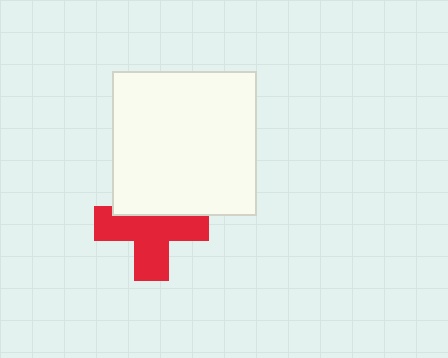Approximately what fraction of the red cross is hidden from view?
Roughly 34% of the red cross is hidden behind the white square.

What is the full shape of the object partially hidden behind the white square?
The partially hidden object is a red cross.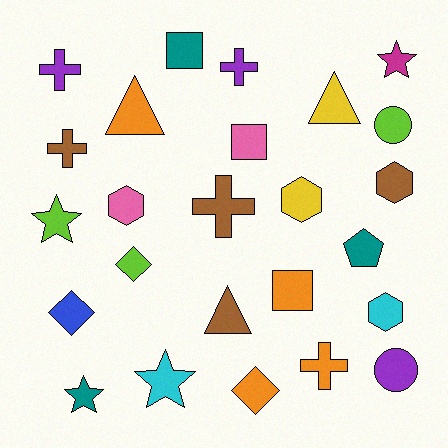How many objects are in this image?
There are 25 objects.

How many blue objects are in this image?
There is 1 blue object.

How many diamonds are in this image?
There are 3 diamonds.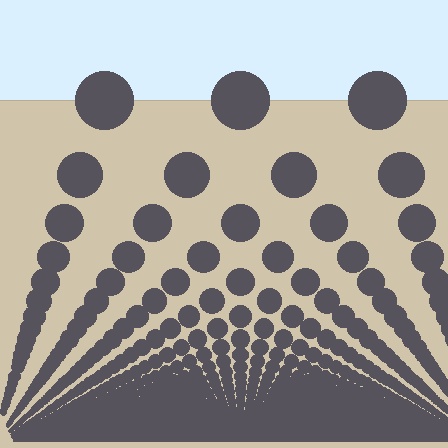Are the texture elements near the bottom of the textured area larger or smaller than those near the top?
Smaller. The gradient is inverted — elements near the bottom are smaller and denser.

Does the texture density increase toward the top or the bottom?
Density increases toward the bottom.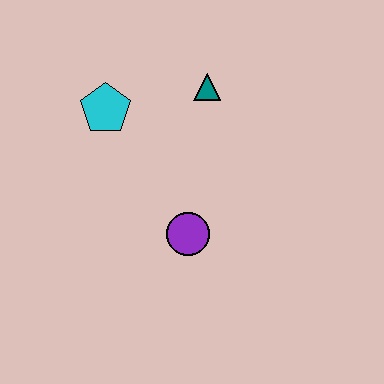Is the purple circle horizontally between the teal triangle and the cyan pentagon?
Yes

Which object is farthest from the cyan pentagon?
The purple circle is farthest from the cyan pentagon.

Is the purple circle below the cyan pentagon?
Yes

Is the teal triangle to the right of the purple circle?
Yes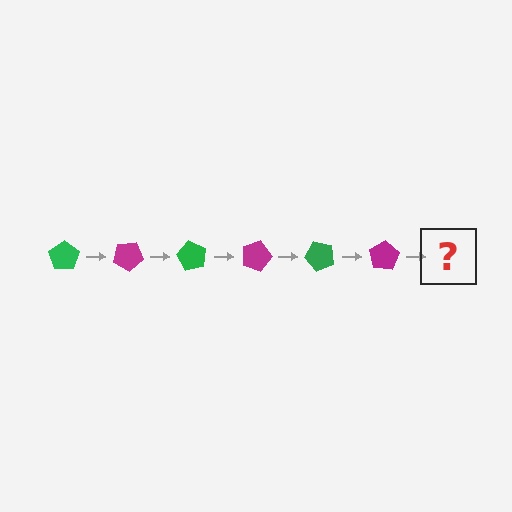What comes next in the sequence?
The next element should be a green pentagon, rotated 180 degrees from the start.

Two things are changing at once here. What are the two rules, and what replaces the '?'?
The two rules are that it rotates 30 degrees each step and the color cycles through green and magenta. The '?' should be a green pentagon, rotated 180 degrees from the start.